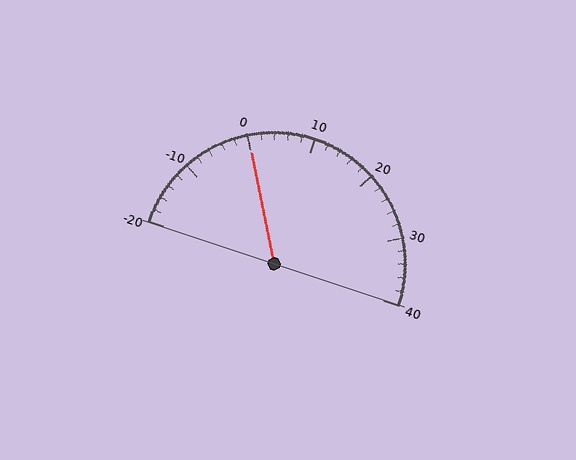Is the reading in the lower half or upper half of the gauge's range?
The reading is in the lower half of the range (-20 to 40).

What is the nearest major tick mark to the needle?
The nearest major tick mark is 0.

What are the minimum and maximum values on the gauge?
The gauge ranges from -20 to 40.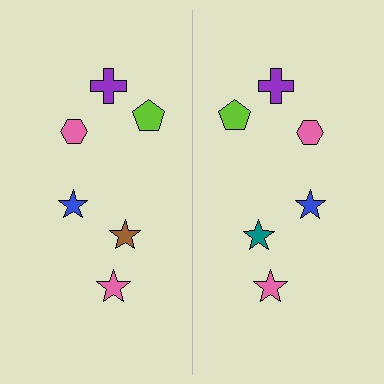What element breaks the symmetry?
The teal star on the right side breaks the symmetry — its mirror counterpart is brown.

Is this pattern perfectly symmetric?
No, the pattern is not perfectly symmetric. The teal star on the right side breaks the symmetry — its mirror counterpart is brown.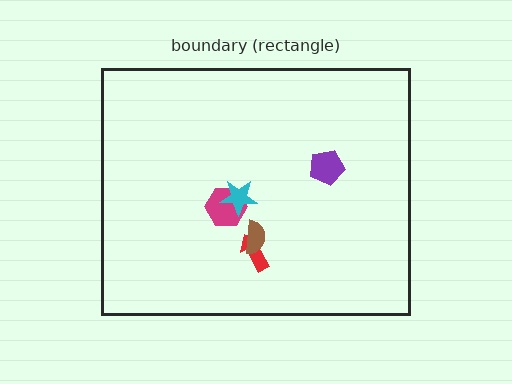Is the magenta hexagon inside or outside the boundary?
Inside.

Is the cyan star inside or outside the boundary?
Inside.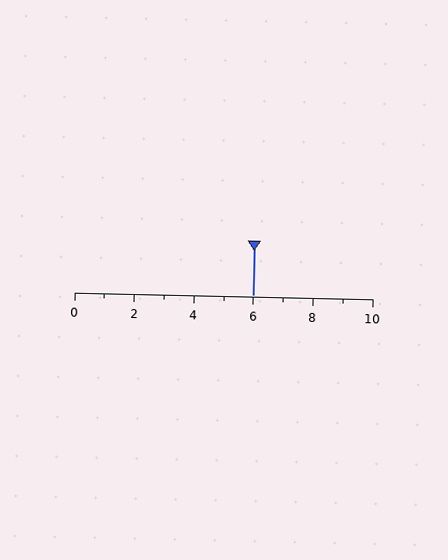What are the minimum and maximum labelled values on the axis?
The axis runs from 0 to 10.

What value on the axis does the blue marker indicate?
The marker indicates approximately 6.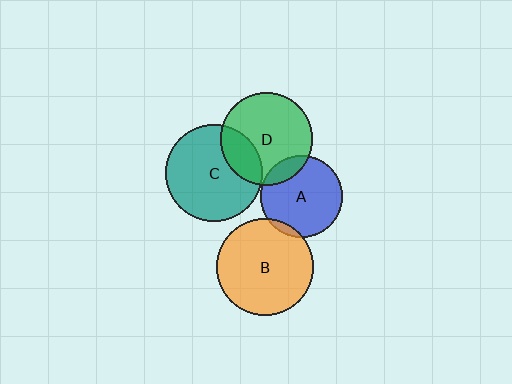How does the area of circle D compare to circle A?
Approximately 1.3 times.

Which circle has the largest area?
Circle C (teal).